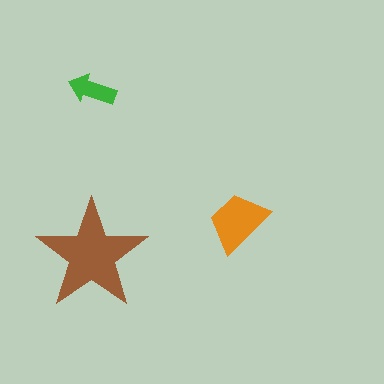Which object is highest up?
The green arrow is topmost.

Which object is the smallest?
The green arrow.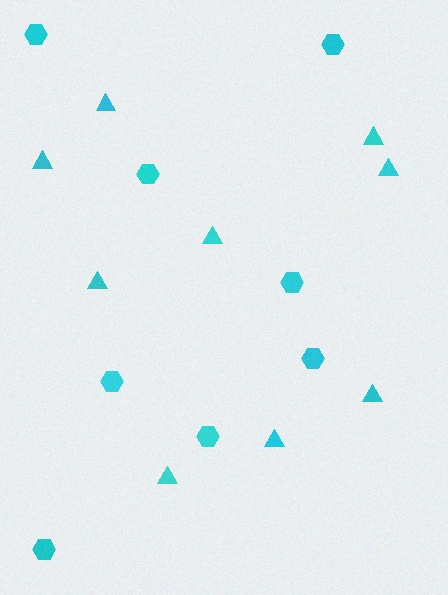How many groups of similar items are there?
There are 2 groups: one group of hexagons (8) and one group of triangles (9).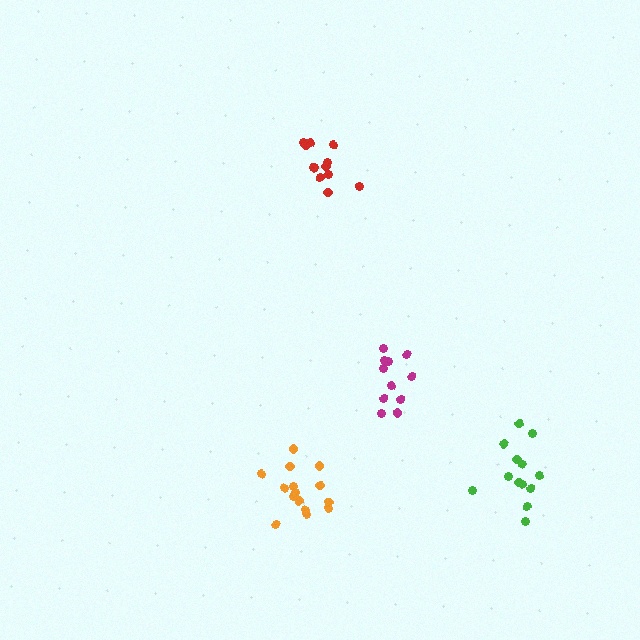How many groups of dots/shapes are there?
There are 4 groups.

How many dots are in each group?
Group 1: 15 dots, Group 2: 11 dots, Group 3: 13 dots, Group 4: 12 dots (51 total).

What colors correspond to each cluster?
The clusters are colored: orange, magenta, green, red.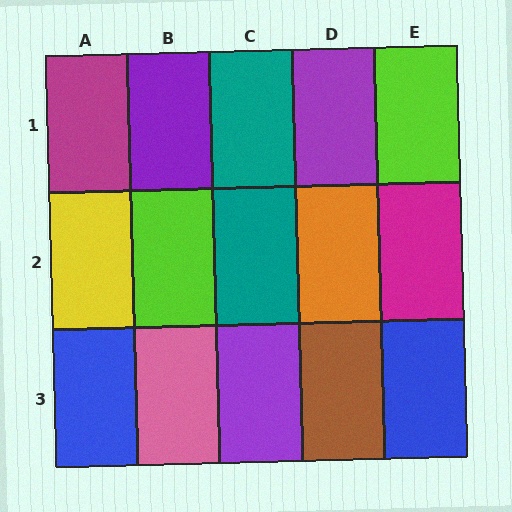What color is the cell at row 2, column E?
Magenta.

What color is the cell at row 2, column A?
Yellow.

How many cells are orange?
1 cell is orange.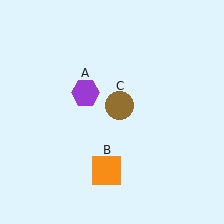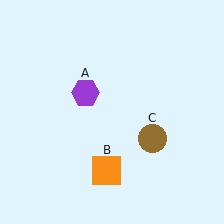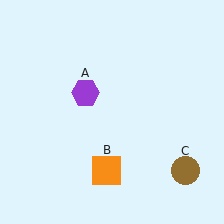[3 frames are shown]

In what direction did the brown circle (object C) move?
The brown circle (object C) moved down and to the right.